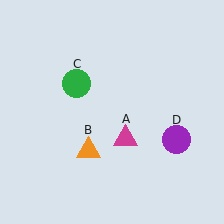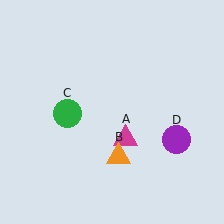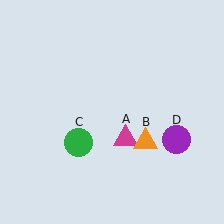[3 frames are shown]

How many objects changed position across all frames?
2 objects changed position: orange triangle (object B), green circle (object C).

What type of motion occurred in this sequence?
The orange triangle (object B), green circle (object C) rotated counterclockwise around the center of the scene.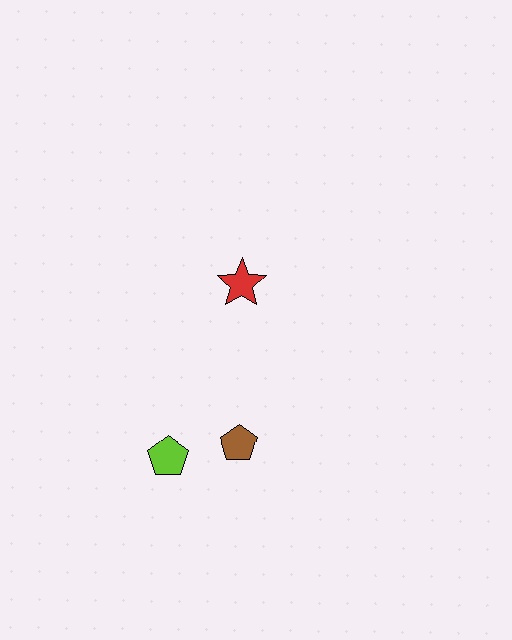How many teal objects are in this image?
There are no teal objects.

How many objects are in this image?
There are 3 objects.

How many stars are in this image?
There is 1 star.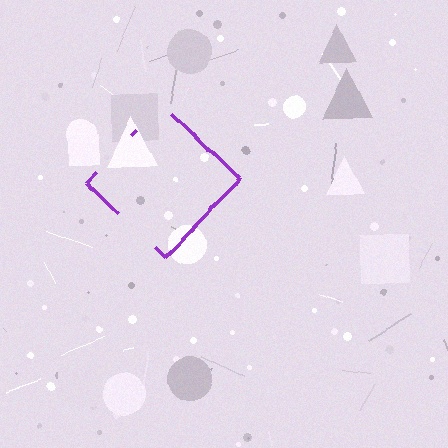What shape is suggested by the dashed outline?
The dashed outline suggests a diamond.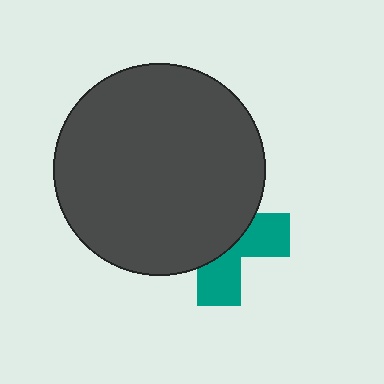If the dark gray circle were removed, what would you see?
You would see the complete teal cross.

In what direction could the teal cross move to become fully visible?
The teal cross could move toward the lower-right. That would shift it out from behind the dark gray circle entirely.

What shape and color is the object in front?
The object in front is a dark gray circle.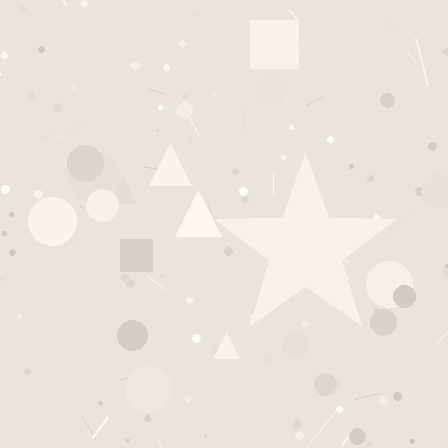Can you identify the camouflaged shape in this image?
The camouflaged shape is a star.